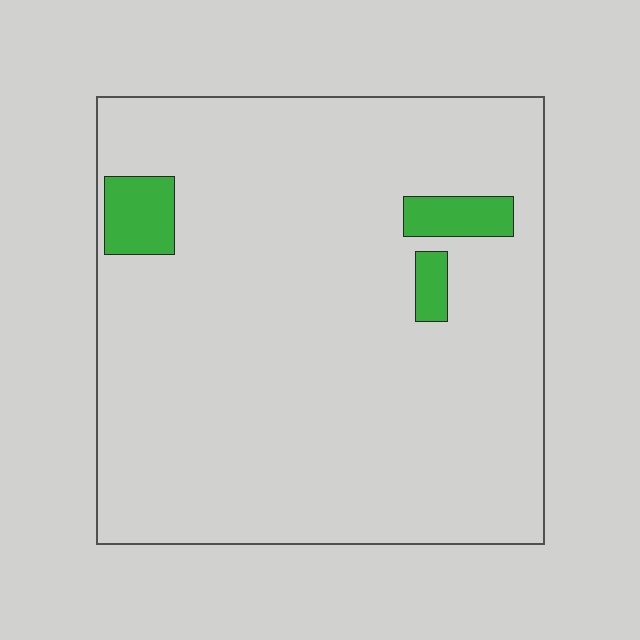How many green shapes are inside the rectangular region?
3.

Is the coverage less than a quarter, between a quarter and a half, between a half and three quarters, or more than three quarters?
Less than a quarter.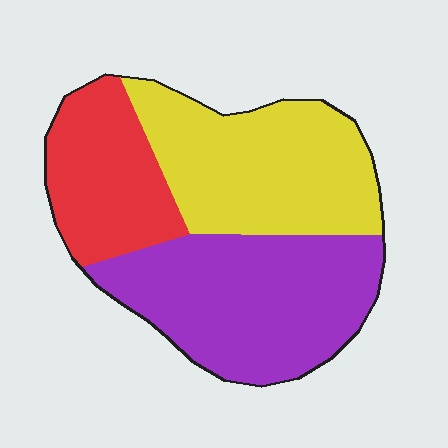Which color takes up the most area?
Purple, at roughly 40%.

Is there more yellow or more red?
Yellow.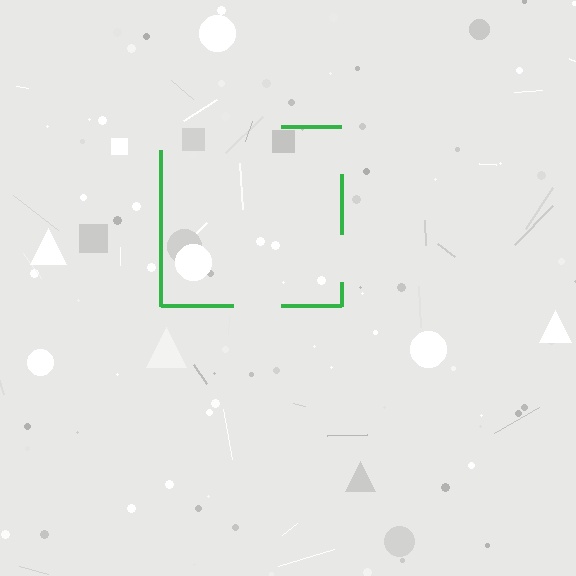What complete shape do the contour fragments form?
The contour fragments form a square.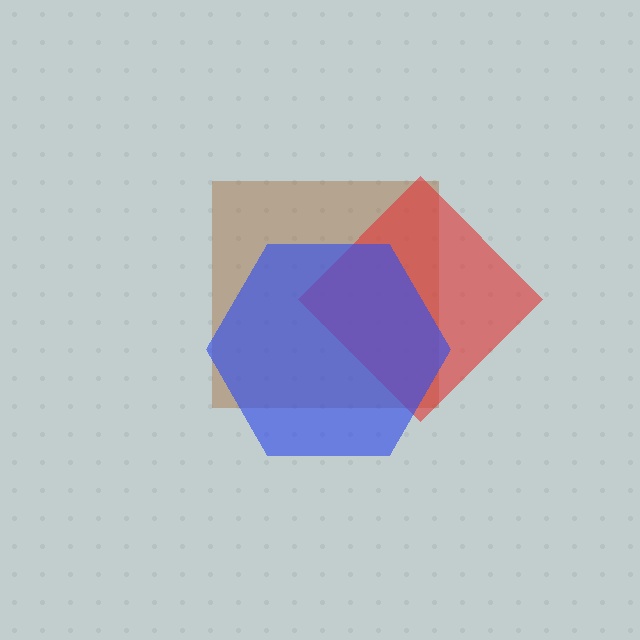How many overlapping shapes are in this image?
There are 3 overlapping shapes in the image.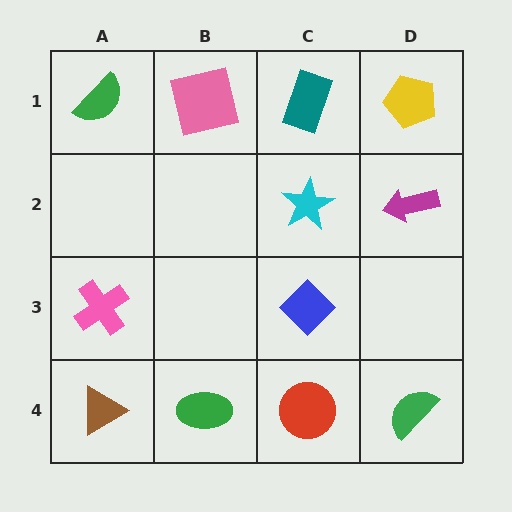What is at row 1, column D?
A yellow pentagon.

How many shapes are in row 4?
4 shapes.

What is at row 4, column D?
A green semicircle.